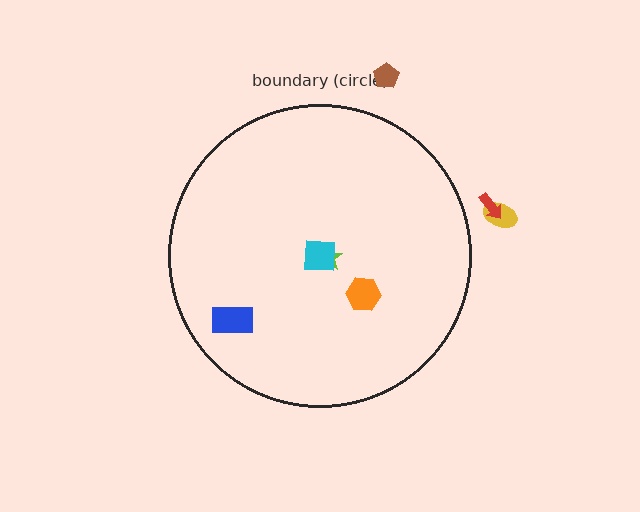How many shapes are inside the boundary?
4 inside, 3 outside.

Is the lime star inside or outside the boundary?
Inside.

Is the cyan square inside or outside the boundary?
Inside.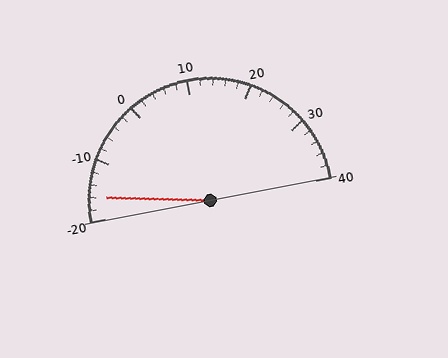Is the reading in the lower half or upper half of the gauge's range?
The reading is in the lower half of the range (-20 to 40).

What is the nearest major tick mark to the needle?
The nearest major tick mark is -20.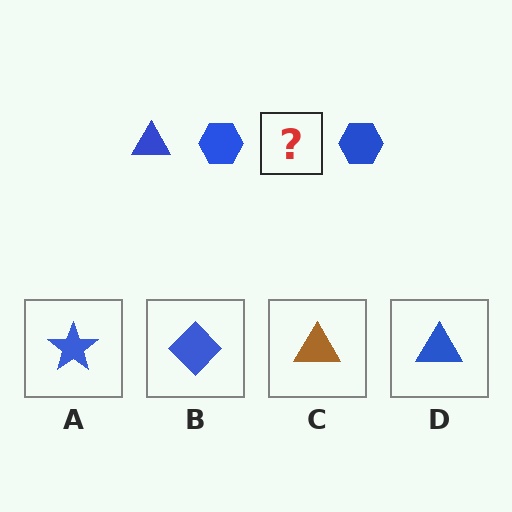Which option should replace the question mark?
Option D.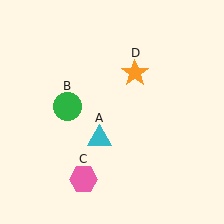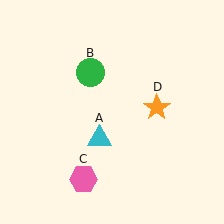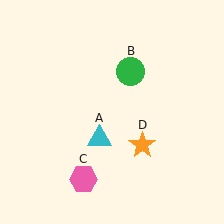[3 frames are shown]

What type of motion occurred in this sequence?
The green circle (object B), orange star (object D) rotated clockwise around the center of the scene.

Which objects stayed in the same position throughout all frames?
Cyan triangle (object A) and pink hexagon (object C) remained stationary.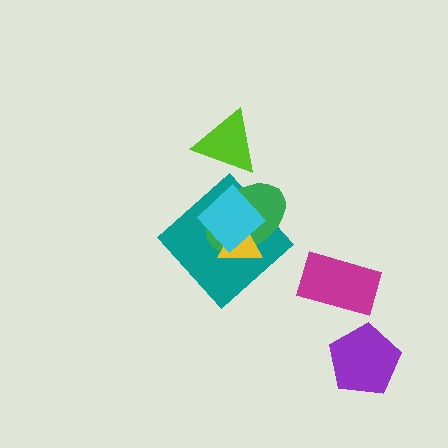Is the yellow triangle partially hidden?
Yes, it is partially covered by another shape.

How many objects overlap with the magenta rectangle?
0 objects overlap with the magenta rectangle.